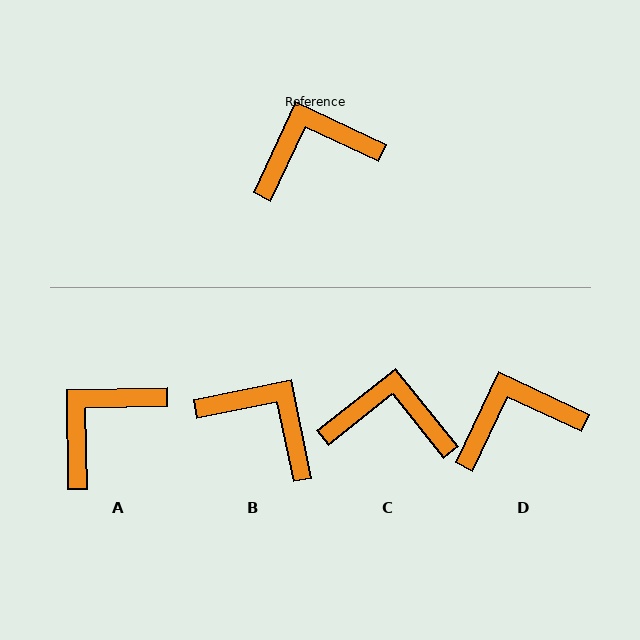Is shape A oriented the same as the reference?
No, it is off by about 26 degrees.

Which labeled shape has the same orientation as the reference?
D.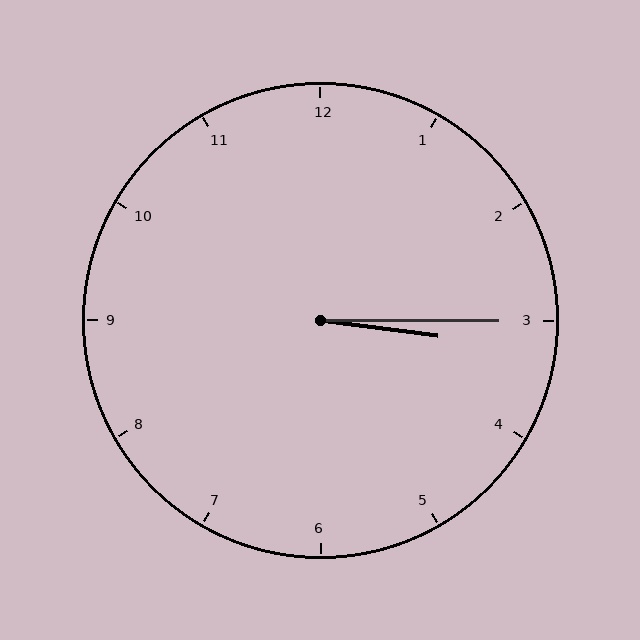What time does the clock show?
3:15.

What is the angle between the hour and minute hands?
Approximately 8 degrees.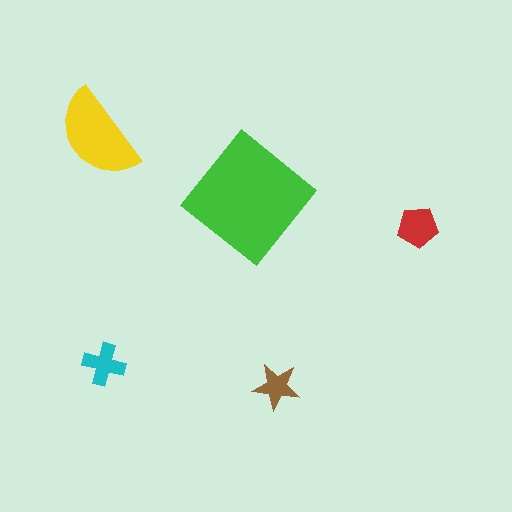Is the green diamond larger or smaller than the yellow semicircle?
Larger.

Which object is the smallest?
The brown star.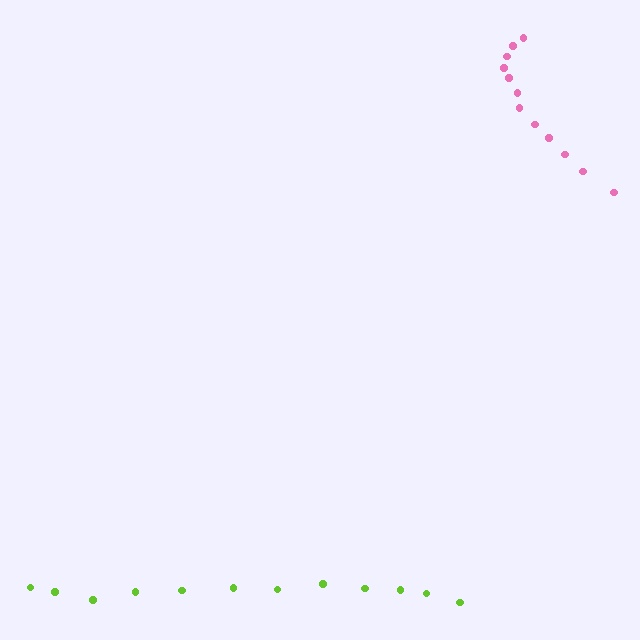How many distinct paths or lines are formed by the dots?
There are 2 distinct paths.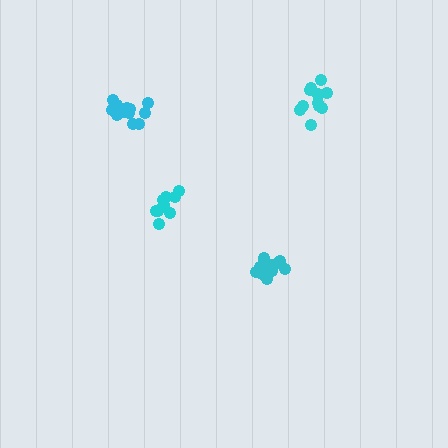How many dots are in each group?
Group 1: 12 dots, Group 2: 11 dots, Group 3: 14 dots, Group 4: 10 dots (47 total).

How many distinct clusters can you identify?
There are 4 distinct clusters.